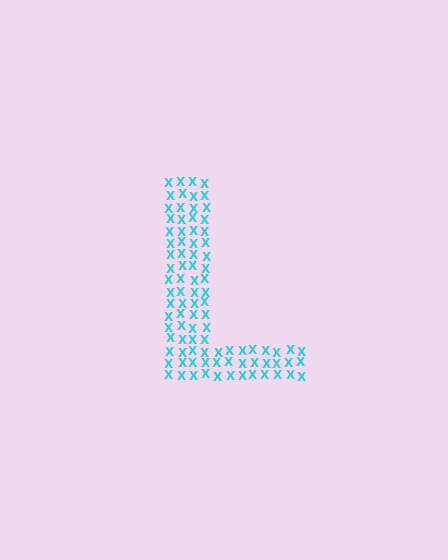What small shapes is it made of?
It is made of small letter X's.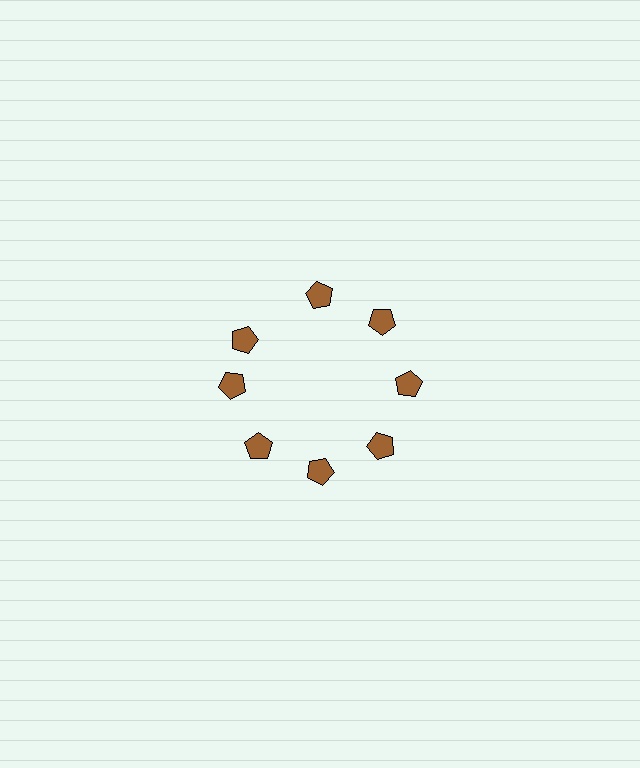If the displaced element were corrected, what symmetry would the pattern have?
It would have 8-fold rotational symmetry — the pattern would map onto itself every 45 degrees.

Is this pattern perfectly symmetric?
No. The 8 brown pentagons are arranged in a ring, but one element near the 10 o'clock position is rotated out of alignment along the ring, breaking the 8-fold rotational symmetry.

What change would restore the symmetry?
The symmetry would be restored by rotating it back into even spacing with its neighbors so that all 8 pentagons sit at equal angles and equal distance from the center.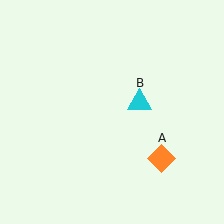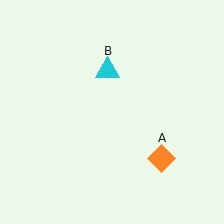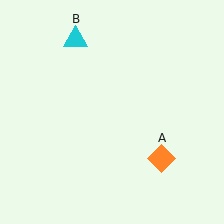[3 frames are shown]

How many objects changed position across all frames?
1 object changed position: cyan triangle (object B).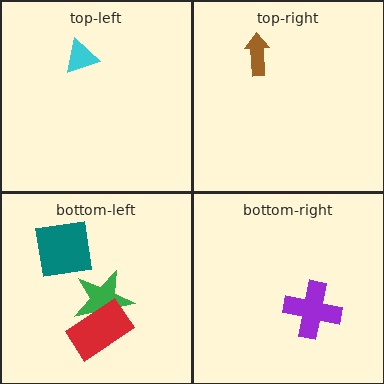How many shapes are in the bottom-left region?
3.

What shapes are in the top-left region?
The cyan triangle.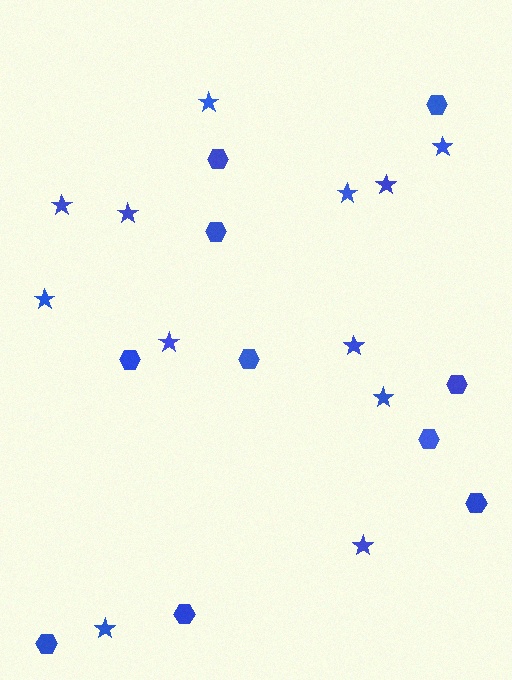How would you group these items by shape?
There are 2 groups: one group of hexagons (10) and one group of stars (12).